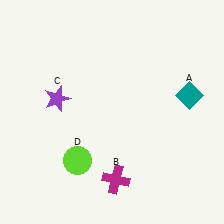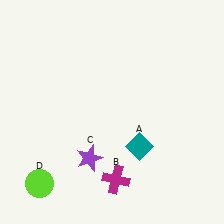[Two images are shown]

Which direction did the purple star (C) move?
The purple star (C) moved down.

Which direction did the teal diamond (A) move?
The teal diamond (A) moved down.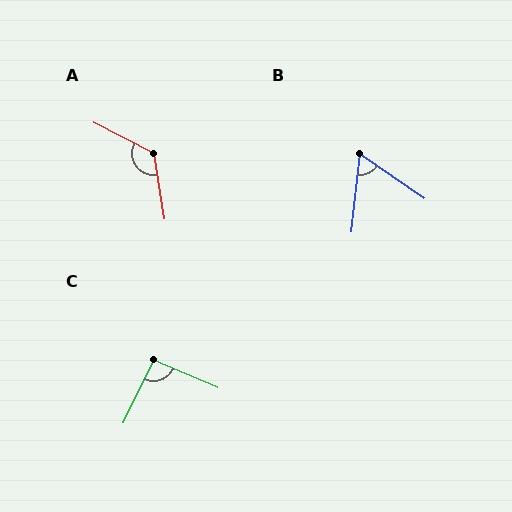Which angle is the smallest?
B, at approximately 62 degrees.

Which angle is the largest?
A, at approximately 126 degrees.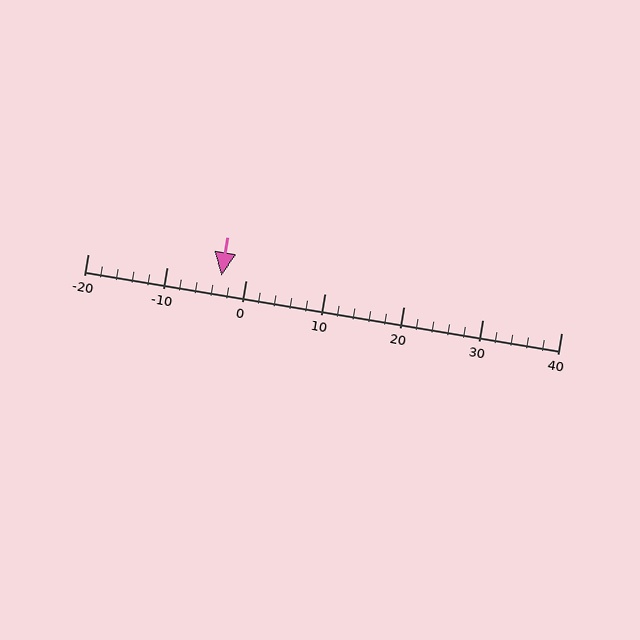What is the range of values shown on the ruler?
The ruler shows values from -20 to 40.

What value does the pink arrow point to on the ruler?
The pink arrow points to approximately -3.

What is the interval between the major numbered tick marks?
The major tick marks are spaced 10 units apart.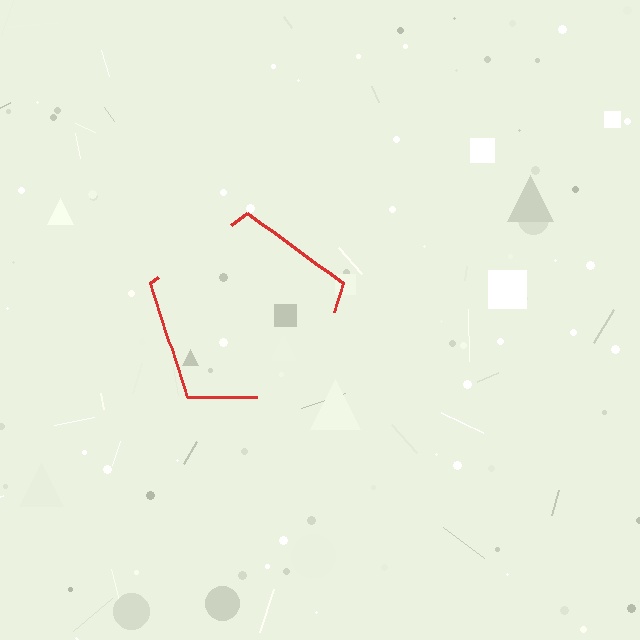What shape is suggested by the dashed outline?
The dashed outline suggests a pentagon.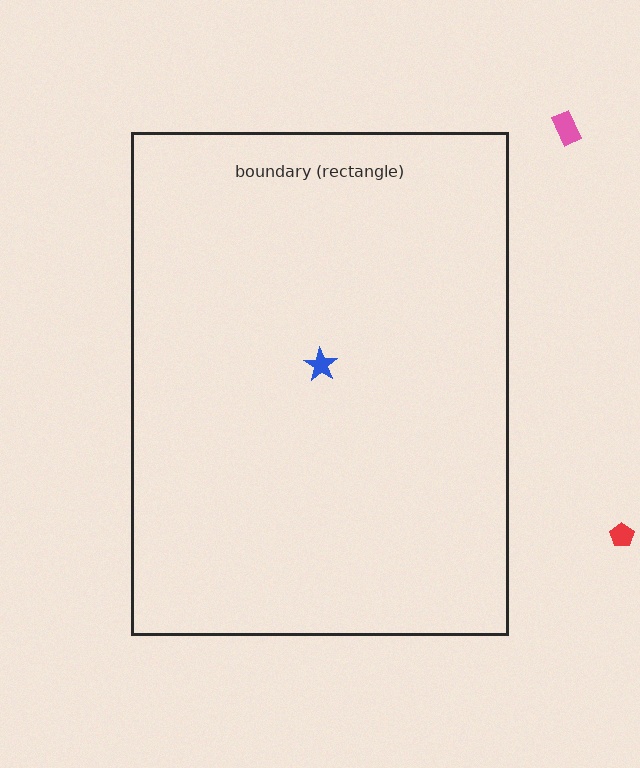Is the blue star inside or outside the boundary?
Inside.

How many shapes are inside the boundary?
1 inside, 2 outside.